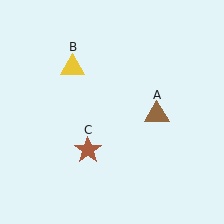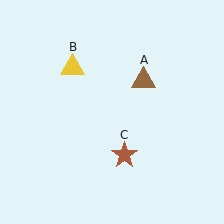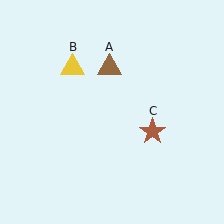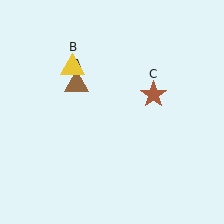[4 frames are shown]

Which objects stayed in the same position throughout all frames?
Yellow triangle (object B) remained stationary.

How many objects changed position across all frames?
2 objects changed position: brown triangle (object A), brown star (object C).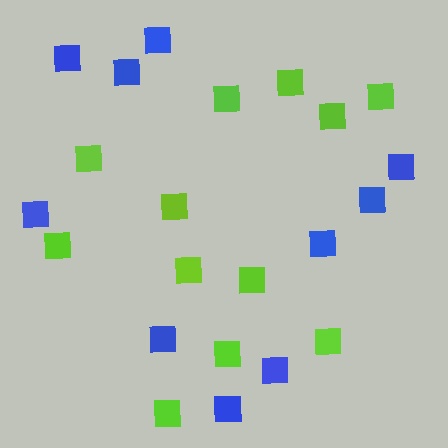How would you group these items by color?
There are 2 groups: one group of lime squares (12) and one group of blue squares (10).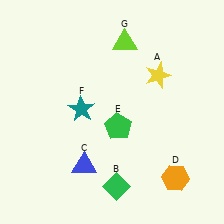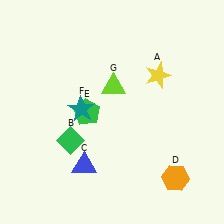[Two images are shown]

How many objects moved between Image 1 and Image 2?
3 objects moved between the two images.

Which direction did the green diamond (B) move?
The green diamond (B) moved up.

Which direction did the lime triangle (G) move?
The lime triangle (G) moved down.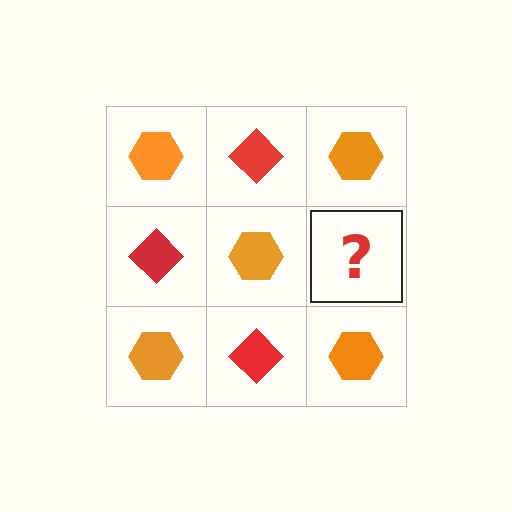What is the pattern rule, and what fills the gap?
The rule is that it alternates orange hexagon and red diamond in a checkerboard pattern. The gap should be filled with a red diamond.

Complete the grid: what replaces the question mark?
The question mark should be replaced with a red diamond.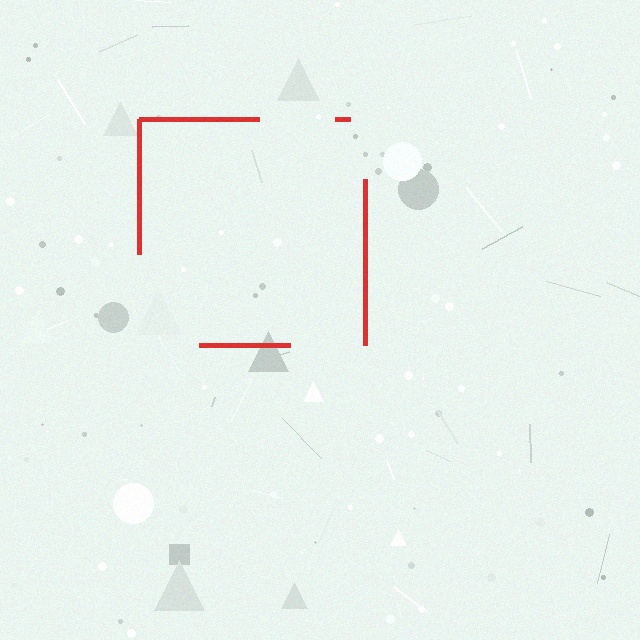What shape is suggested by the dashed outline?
The dashed outline suggests a square.